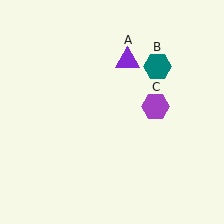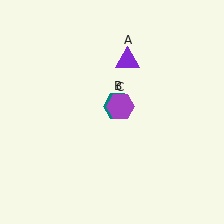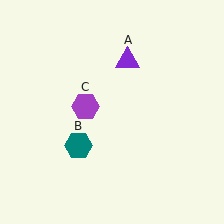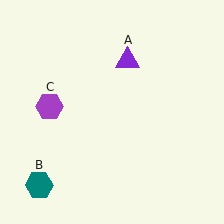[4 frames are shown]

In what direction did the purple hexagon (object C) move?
The purple hexagon (object C) moved left.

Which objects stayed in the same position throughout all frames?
Purple triangle (object A) remained stationary.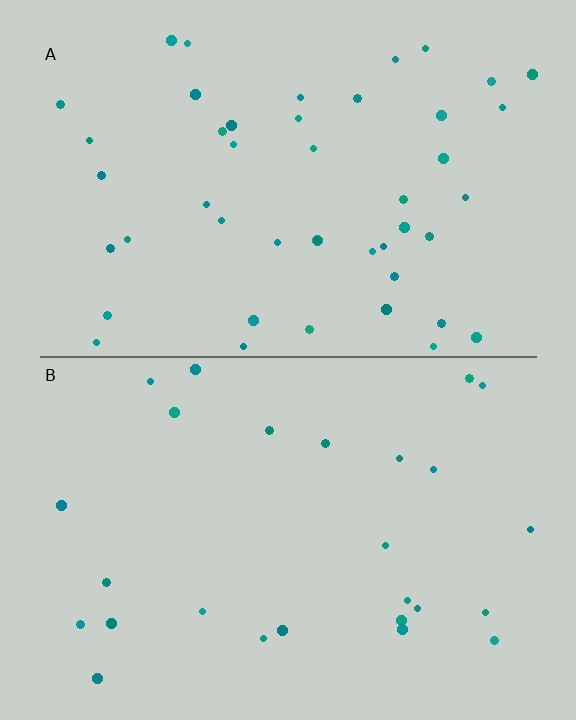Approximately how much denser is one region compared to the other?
Approximately 1.8× — region A over region B.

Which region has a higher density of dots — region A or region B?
A (the top).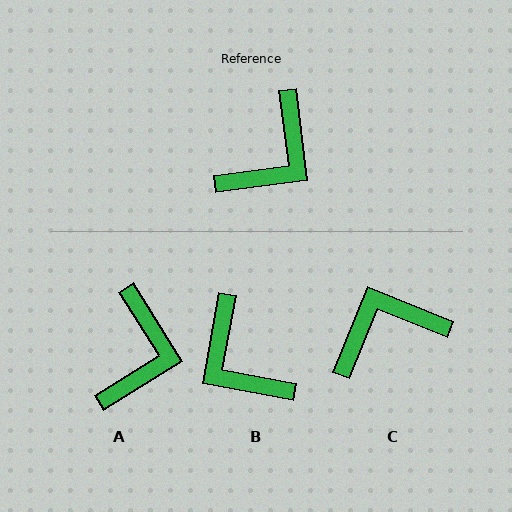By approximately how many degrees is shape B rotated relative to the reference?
Approximately 108 degrees clockwise.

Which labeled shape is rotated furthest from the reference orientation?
C, about 151 degrees away.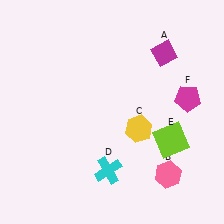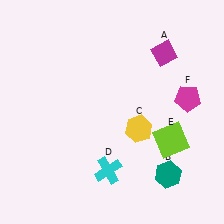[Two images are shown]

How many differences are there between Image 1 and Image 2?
There is 1 difference between the two images.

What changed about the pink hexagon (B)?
In Image 1, B is pink. In Image 2, it changed to teal.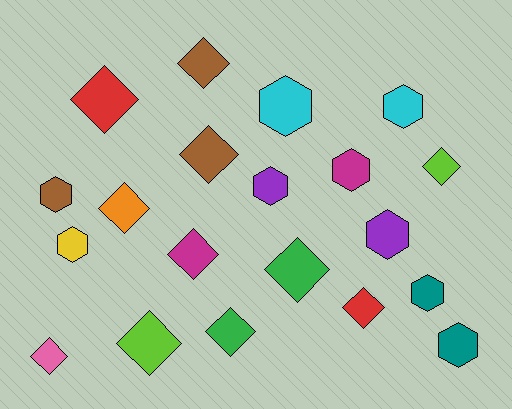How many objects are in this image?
There are 20 objects.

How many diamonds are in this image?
There are 11 diamonds.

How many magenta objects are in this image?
There are 2 magenta objects.